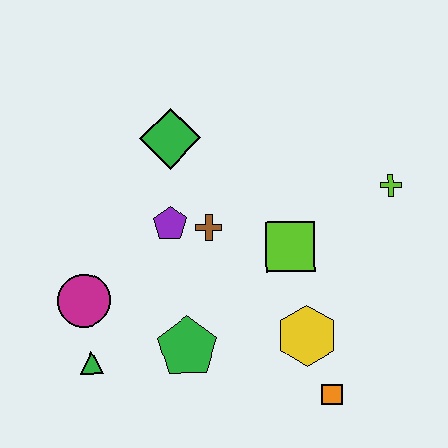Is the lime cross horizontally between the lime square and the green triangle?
No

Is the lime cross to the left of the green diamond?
No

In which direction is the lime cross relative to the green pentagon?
The lime cross is to the right of the green pentagon.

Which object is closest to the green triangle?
The magenta circle is closest to the green triangle.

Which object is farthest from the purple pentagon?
The orange square is farthest from the purple pentagon.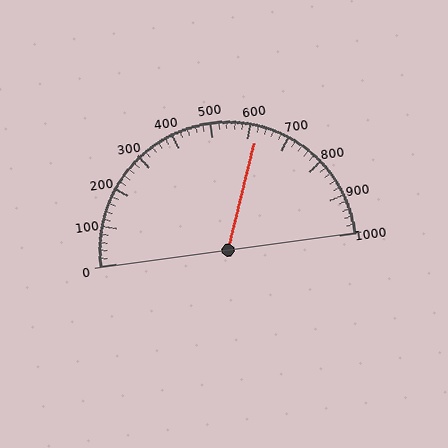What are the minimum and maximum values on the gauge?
The gauge ranges from 0 to 1000.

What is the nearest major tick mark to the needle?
The nearest major tick mark is 600.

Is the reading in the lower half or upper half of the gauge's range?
The reading is in the upper half of the range (0 to 1000).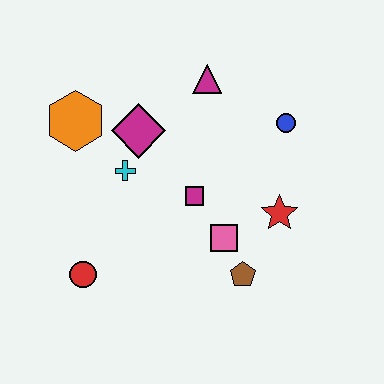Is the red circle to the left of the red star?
Yes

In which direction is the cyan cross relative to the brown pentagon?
The cyan cross is to the left of the brown pentagon.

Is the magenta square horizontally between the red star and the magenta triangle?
No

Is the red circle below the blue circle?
Yes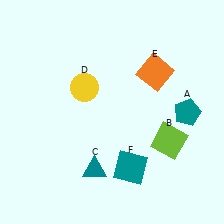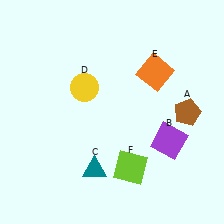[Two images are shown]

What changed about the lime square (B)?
In Image 1, B is lime. In Image 2, it changed to purple.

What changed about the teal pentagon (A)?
In Image 1, A is teal. In Image 2, it changed to brown.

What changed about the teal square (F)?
In Image 1, F is teal. In Image 2, it changed to lime.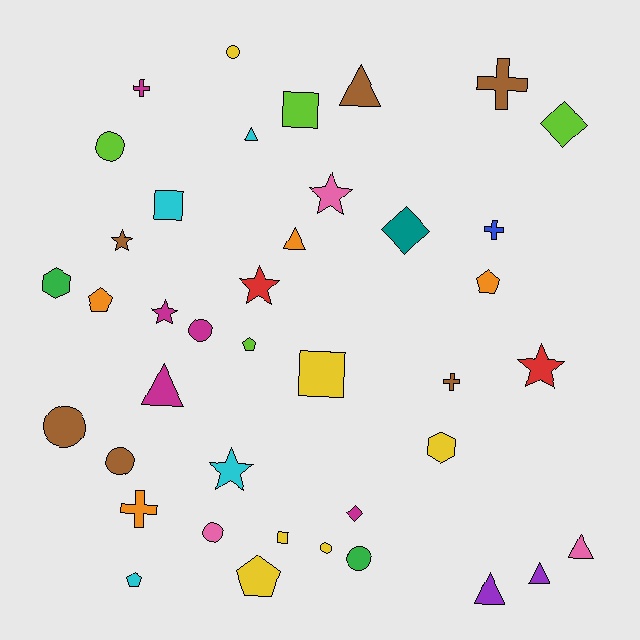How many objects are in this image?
There are 40 objects.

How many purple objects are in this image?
There are 2 purple objects.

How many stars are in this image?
There are 6 stars.